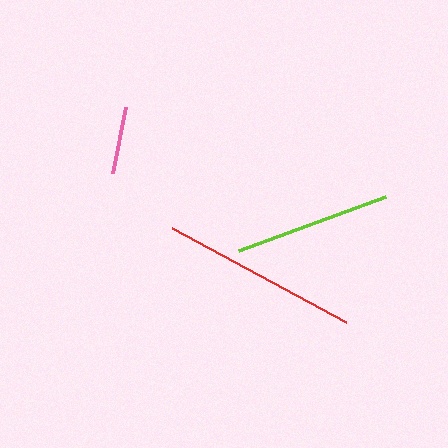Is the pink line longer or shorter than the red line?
The red line is longer than the pink line.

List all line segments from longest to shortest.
From longest to shortest: red, lime, pink.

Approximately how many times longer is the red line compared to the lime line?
The red line is approximately 1.3 times the length of the lime line.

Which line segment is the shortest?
The pink line is the shortest at approximately 68 pixels.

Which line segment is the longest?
The red line is the longest at approximately 198 pixels.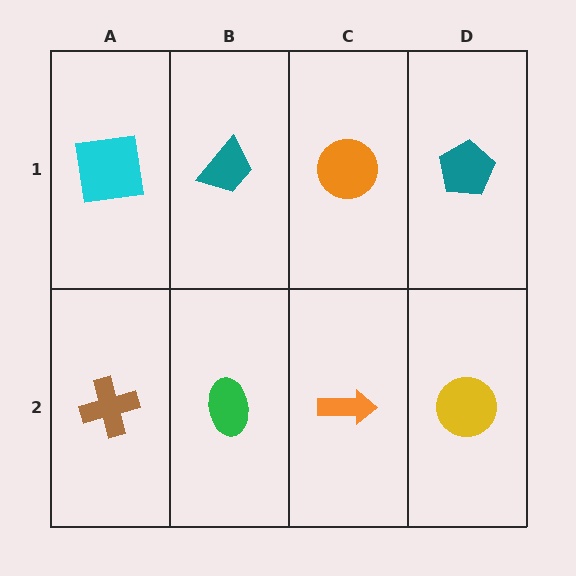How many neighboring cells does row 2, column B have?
3.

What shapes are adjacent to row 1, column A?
A brown cross (row 2, column A), a teal trapezoid (row 1, column B).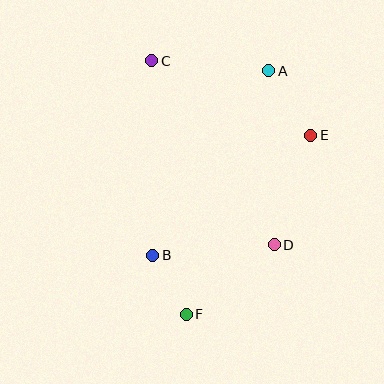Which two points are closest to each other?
Points B and F are closest to each other.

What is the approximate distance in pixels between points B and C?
The distance between B and C is approximately 195 pixels.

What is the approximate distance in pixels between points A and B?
The distance between A and B is approximately 218 pixels.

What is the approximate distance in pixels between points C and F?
The distance between C and F is approximately 256 pixels.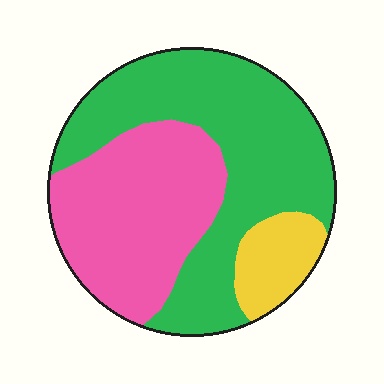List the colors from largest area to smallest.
From largest to smallest: green, pink, yellow.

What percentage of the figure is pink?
Pink covers around 40% of the figure.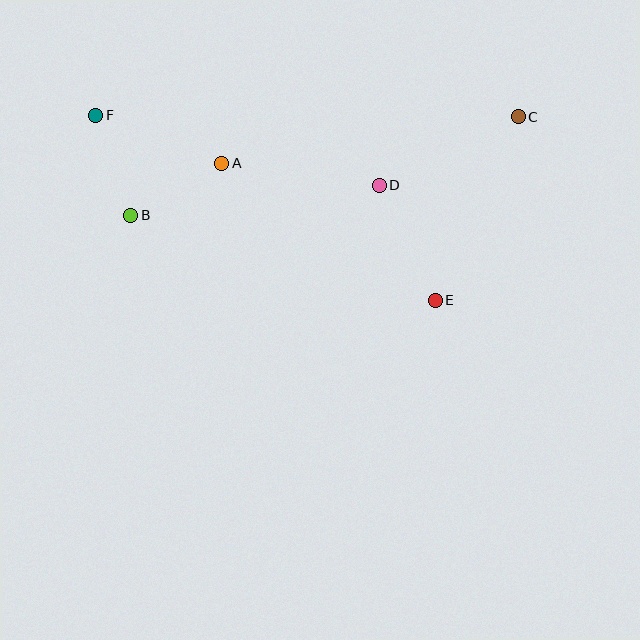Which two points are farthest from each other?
Points C and F are farthest from each other.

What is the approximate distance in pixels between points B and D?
The distance between B and D is approximately 250 pixels.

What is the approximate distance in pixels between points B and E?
The distance between B and E is approximately 316 pixels.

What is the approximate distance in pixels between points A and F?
The distance between A and F is approximately 135 pixels.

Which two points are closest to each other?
Points A and B are closest to each other.